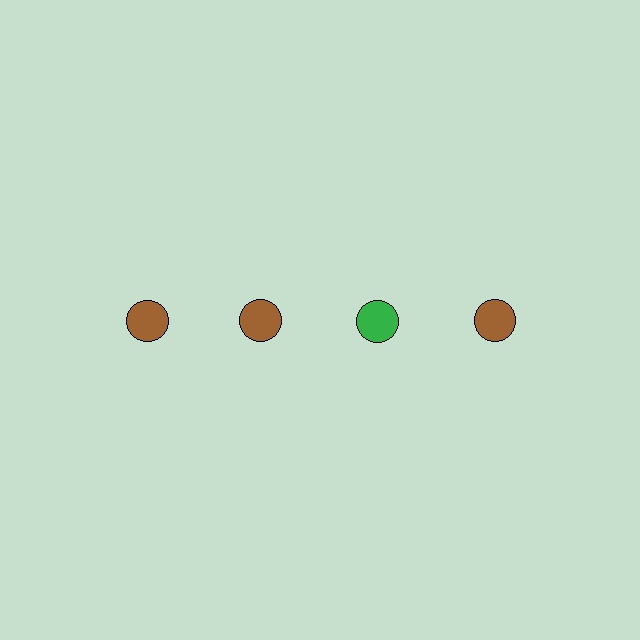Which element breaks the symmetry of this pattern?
The green circle in the top row, center column breaks the symmetry. All other shapes are brown circles.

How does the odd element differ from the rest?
It has a different color: green instead of brown.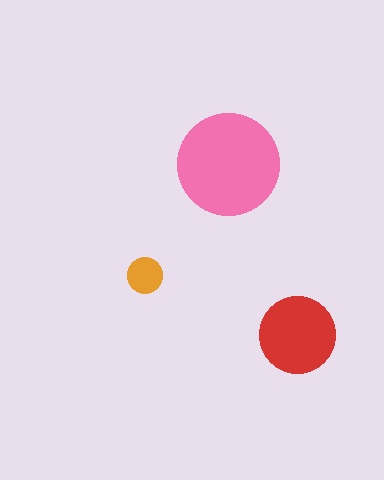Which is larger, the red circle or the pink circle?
The pink one.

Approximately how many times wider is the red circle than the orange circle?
About 2 times wider.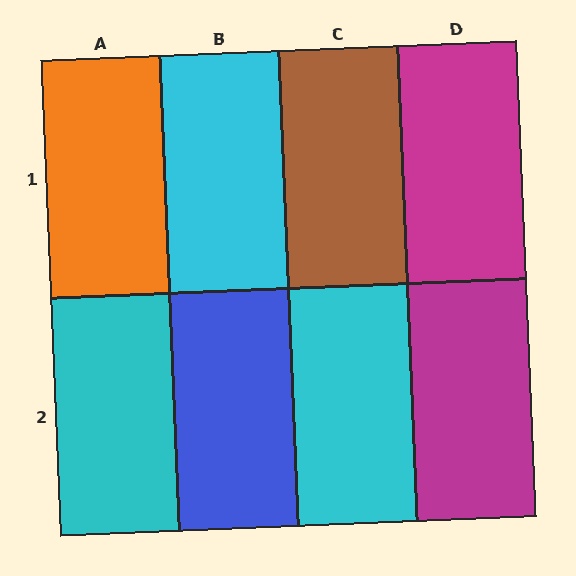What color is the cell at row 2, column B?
Blue.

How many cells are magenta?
2 cells are magenta.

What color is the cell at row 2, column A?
Cyan.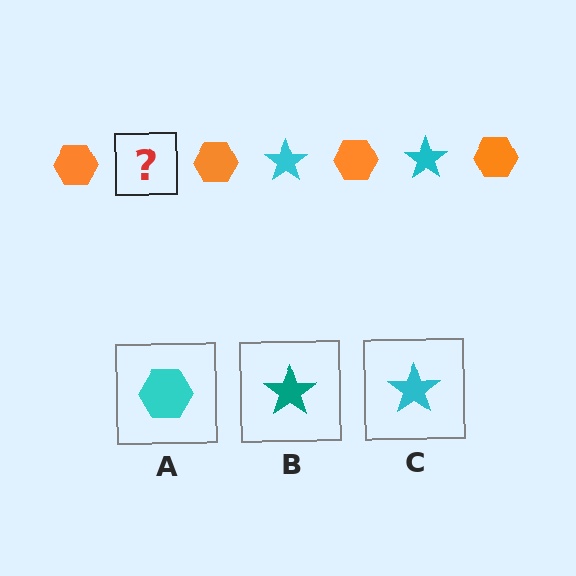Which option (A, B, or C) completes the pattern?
C.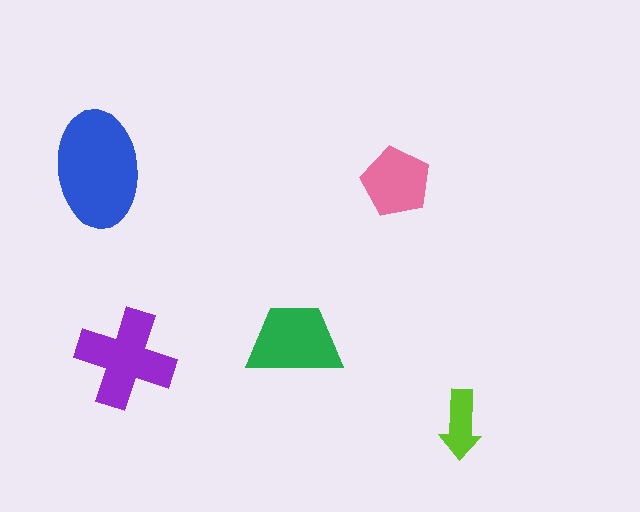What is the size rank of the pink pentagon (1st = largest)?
4th.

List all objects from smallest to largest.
The lime arrow, the pink pentagon, the green trapezoid, the purple cross, the blue ellipse.